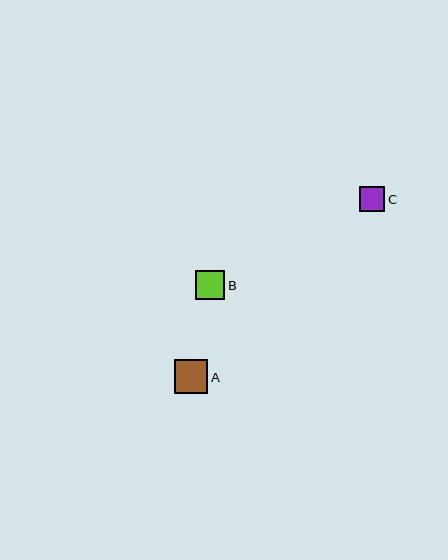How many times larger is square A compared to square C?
Square A is approximately 1.3 times the size of square C.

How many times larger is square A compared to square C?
Square A is approximately 1.3 times the size of square C.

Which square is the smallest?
Square C is the smallest with a size of approximately 25 pixels.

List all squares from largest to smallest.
From largest to smallest: A, B, C.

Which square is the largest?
Square A is the largest with a size of approximately 34 pixels.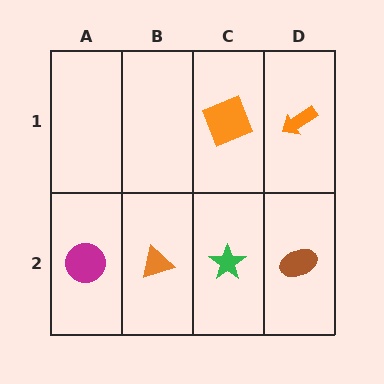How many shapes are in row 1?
2 shapes.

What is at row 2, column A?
A magenta circle.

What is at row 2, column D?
A brown ellipse.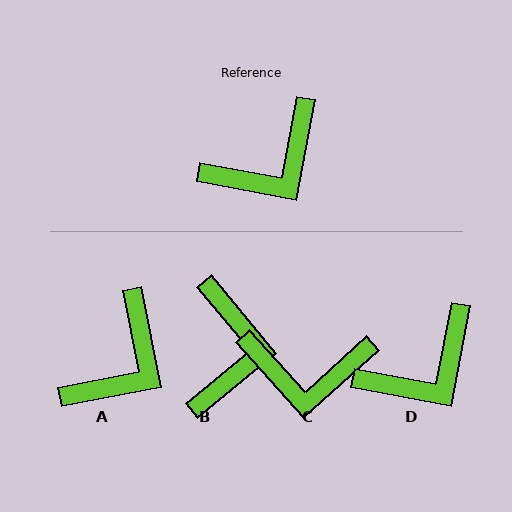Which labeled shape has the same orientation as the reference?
D.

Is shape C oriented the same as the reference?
No, it is off by about 37 degrees.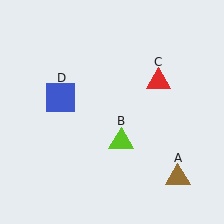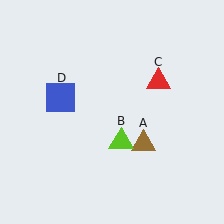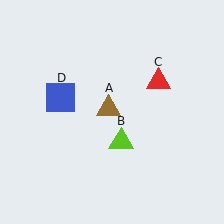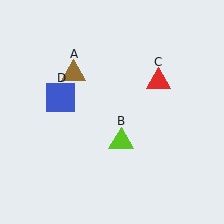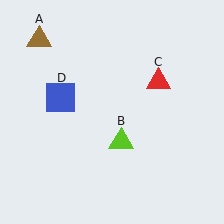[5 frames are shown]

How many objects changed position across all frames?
1 object changed position: brown triangle (object A).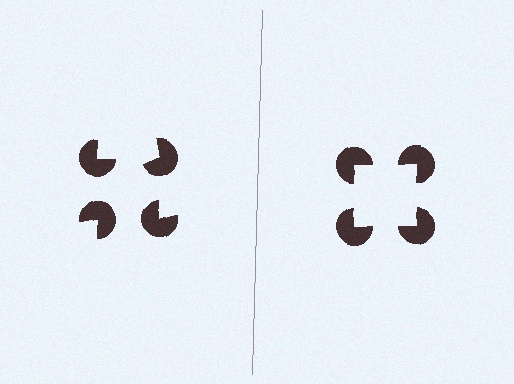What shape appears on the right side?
An illusory square.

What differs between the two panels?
The pac-man discs are positioned identically on both sides; only the wedge orientations differ. On the right they align to a square; on the left they are misaligned.